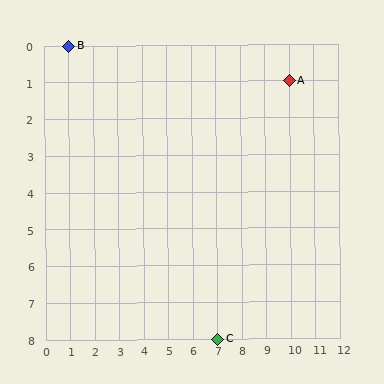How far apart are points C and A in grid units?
Points C and A are 3 columns and 7 rows apart (about 7.6 grid units diagonally).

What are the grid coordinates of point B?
Point B is at grid coordinates (1, 0).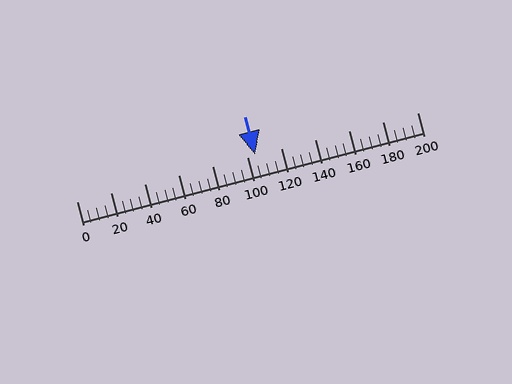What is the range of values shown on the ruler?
The ruler shows values from 0 to 200.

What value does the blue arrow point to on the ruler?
The blue arrow points to approximately 105.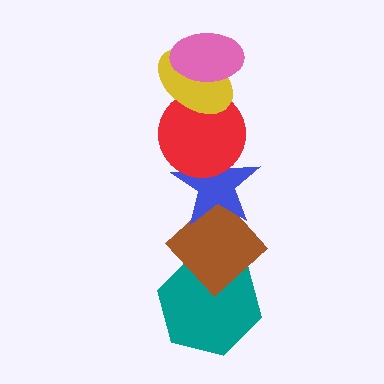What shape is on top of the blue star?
The red circle is on top of the blue star.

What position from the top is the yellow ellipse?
The yellow ellipse is 2nd from the top.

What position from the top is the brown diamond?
The brown diamond is 5th from the top.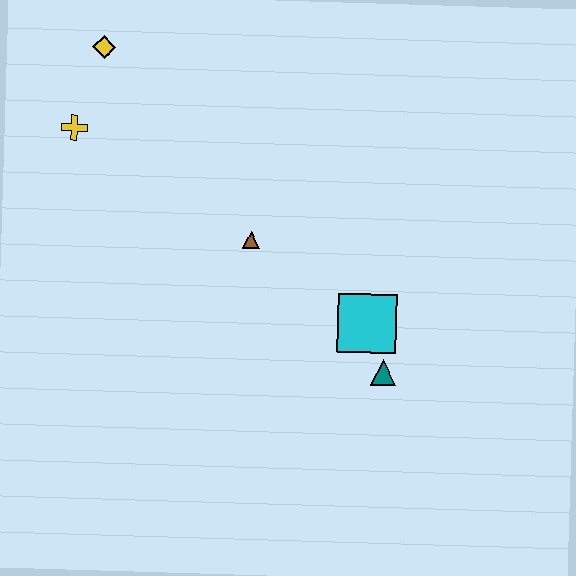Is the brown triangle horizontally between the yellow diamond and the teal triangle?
Yes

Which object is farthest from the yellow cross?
The teal triangle is farthest from the yellow cross.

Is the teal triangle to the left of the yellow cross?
No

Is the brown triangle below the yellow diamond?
Yes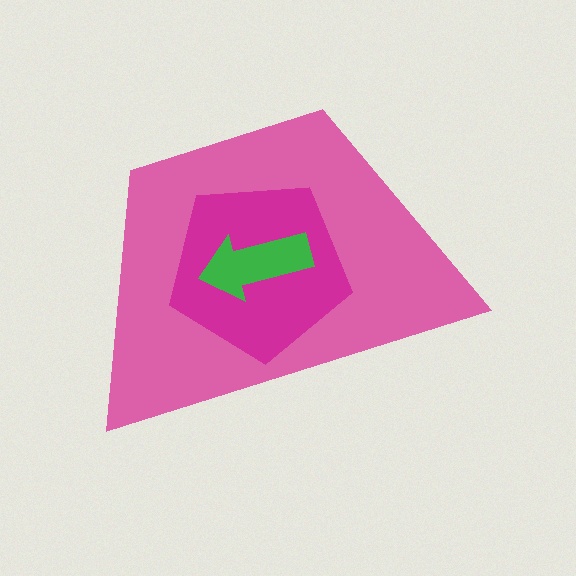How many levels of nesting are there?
3.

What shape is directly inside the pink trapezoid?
The magenta pentagon.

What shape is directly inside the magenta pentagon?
The green arrow.